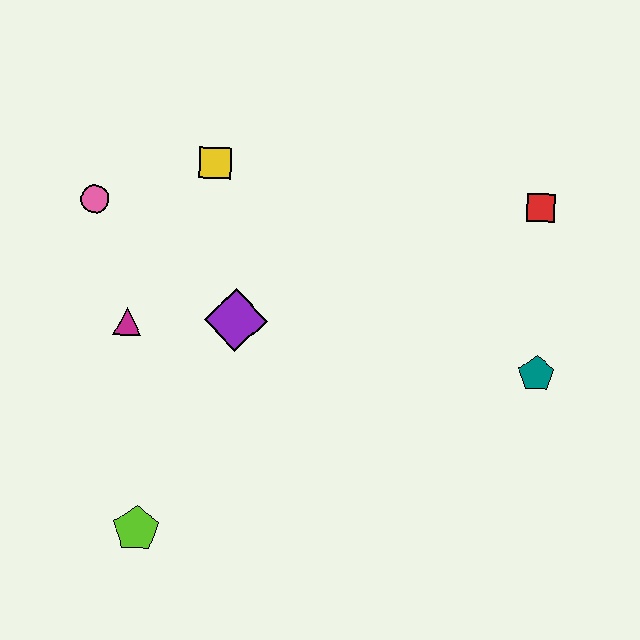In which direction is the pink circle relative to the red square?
The pink circle is to the left of the red square.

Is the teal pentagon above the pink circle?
No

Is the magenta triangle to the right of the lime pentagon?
No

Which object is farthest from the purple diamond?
The red square is farthest from the purple diamond.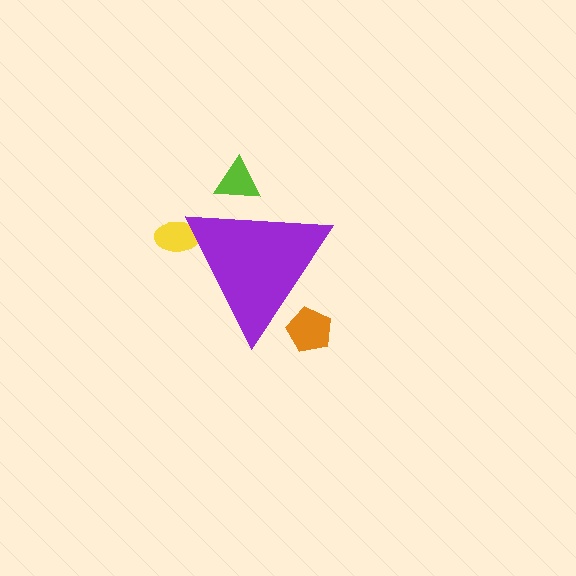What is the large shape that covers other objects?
A purple triangle.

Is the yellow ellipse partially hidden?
Yes, the yellow ellipse is partially hidden behind the purple triangle.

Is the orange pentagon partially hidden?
Yes, the orange pentagon is partially hidden behind the purple triangle.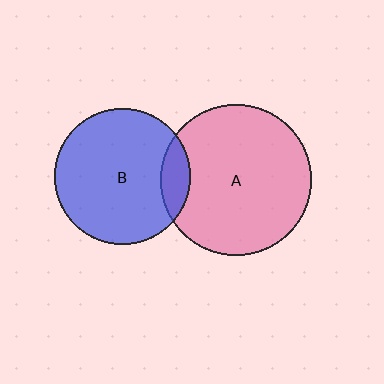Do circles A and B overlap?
Yes.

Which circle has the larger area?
Circle A (pink).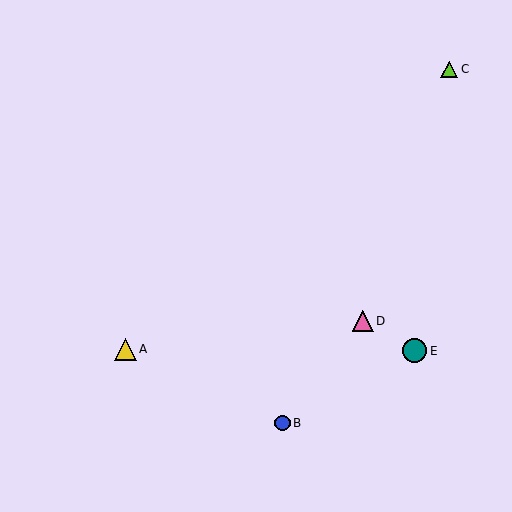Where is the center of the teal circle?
The center of the teal circle is at (415, 351).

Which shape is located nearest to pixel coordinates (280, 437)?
The blue circle (labeled B) at (282, 423) is nearest to that location.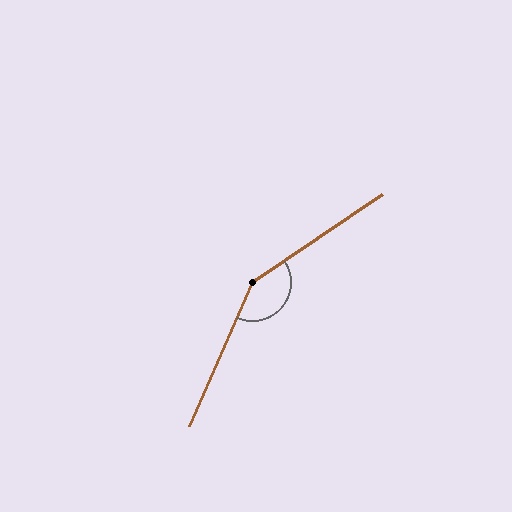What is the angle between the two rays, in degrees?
Approximately 148 degrees.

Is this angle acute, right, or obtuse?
It is obtuse.